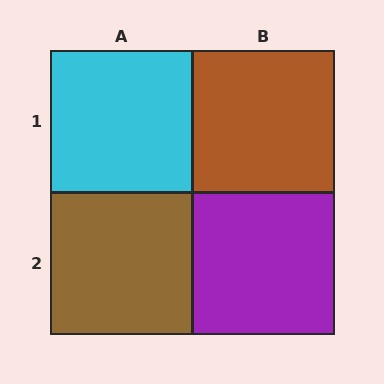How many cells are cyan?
1 cell is cyan.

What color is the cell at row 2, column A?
Brown.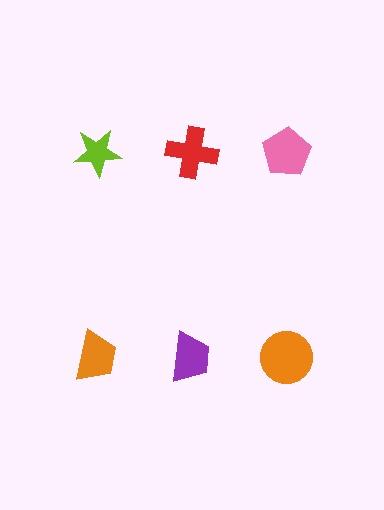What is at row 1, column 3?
A pink pentagon.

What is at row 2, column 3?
An orange circle.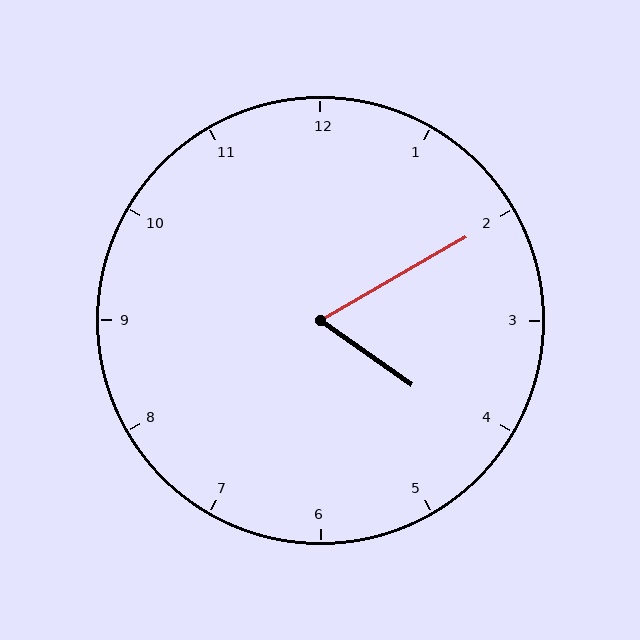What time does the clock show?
4:10.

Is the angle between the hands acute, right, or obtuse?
It is acute.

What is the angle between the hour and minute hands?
Approximately 65 degrees.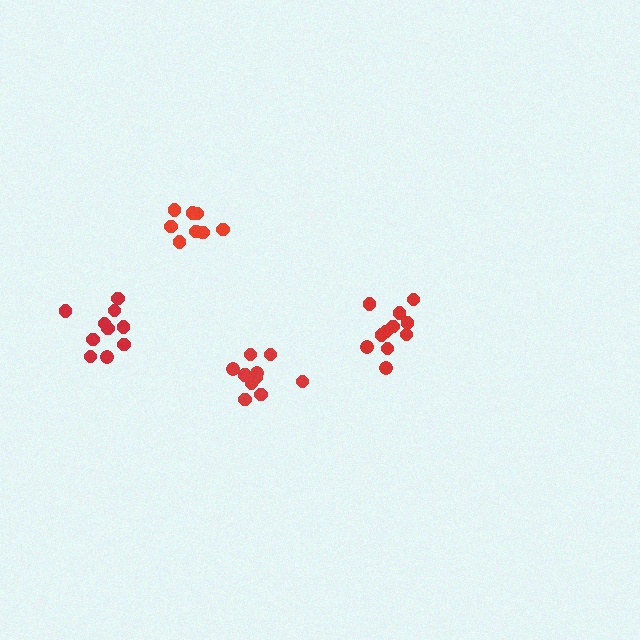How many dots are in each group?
Group 1: 10 dots, Group 2: 11 dots, Group 3: 8 dots, Group 4: 11 dots (40 total).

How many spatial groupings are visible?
There are 4 spatial groupings.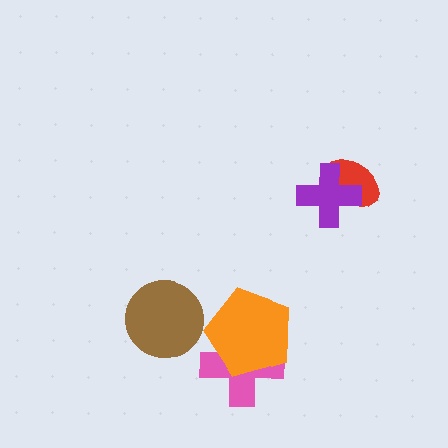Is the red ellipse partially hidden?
Yes, it is partially covered by another shape.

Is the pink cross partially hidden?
Yes, it is partially covered by another shape.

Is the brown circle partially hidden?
No, no other shape covers it.